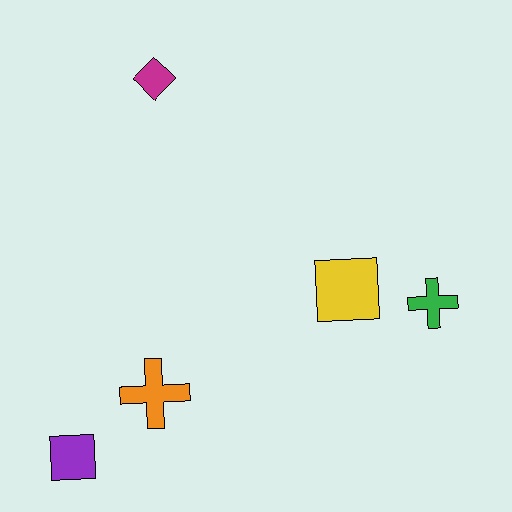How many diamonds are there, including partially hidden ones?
There is 1 diamond.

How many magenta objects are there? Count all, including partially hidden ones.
There is 1 magenta object.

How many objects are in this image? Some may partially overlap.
There are 5 objects.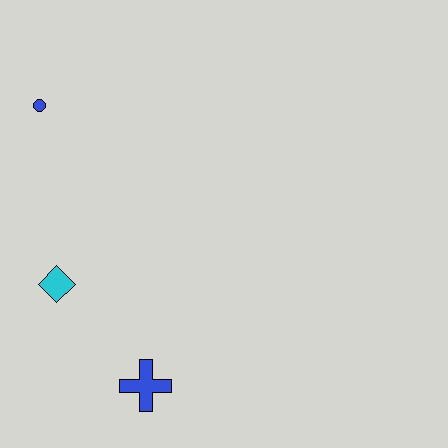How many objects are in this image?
There are 3 objects.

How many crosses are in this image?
There is 1 cross.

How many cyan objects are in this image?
There is 1 cyan object.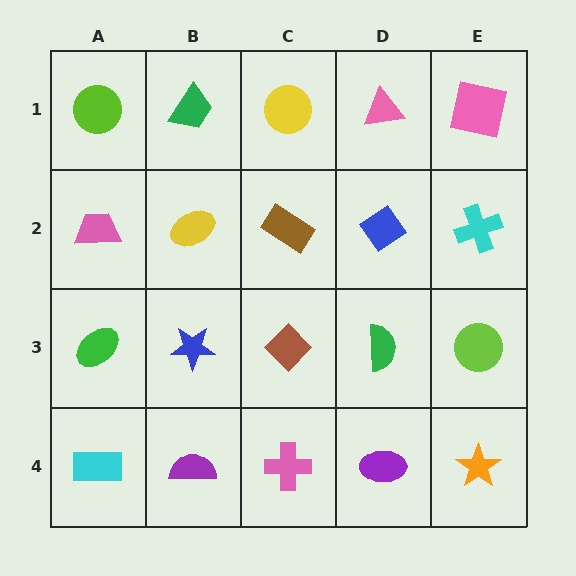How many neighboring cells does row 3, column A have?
3.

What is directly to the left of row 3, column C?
A blue star.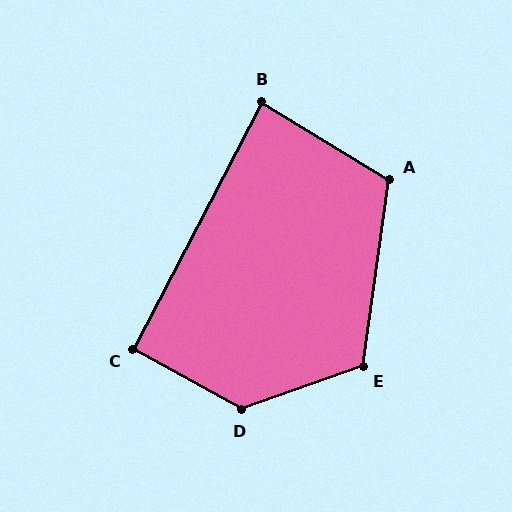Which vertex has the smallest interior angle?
B, at approximately 86 degrees.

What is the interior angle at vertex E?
Approximately 117 degrees (obtuse).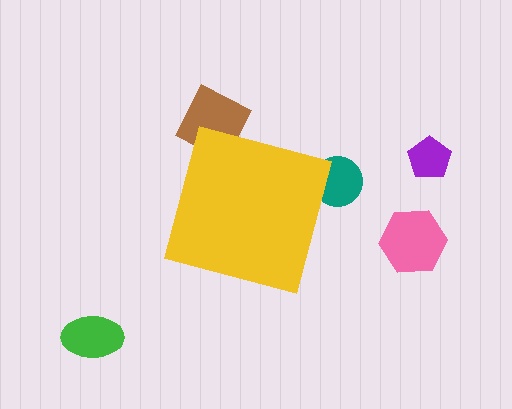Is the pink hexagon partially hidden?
No, the pink hexagon is fully visible.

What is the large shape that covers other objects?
A yellow diamond.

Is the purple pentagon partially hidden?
No, the purple pentagon is fully visible.